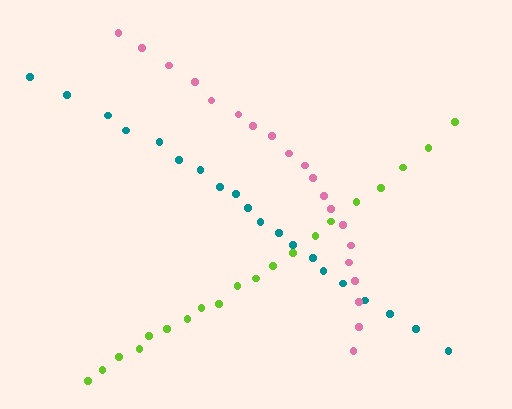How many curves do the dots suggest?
There are 3 distinct paths.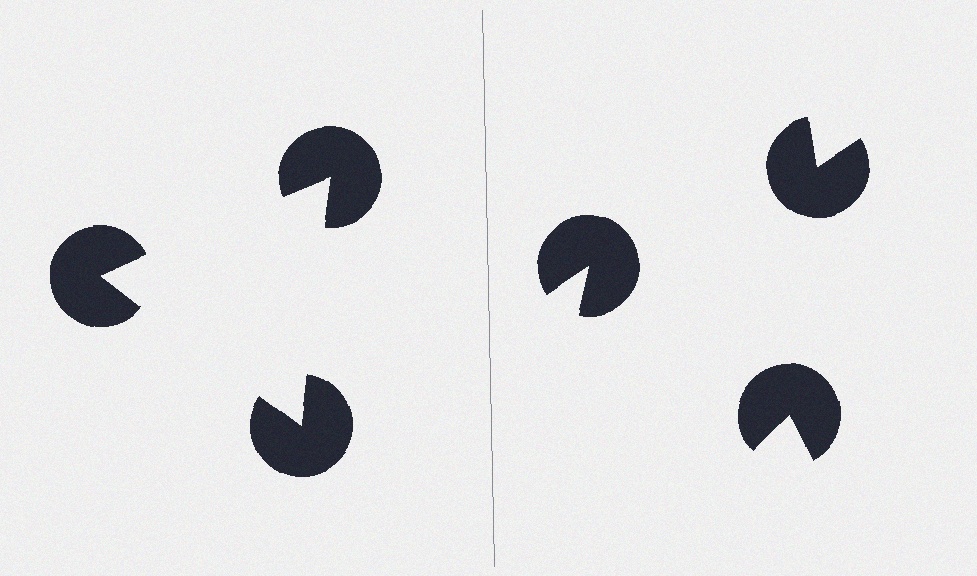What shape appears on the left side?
An illusory triangle.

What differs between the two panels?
The pac-man discs are positioned identically on both sides; only the wedge orientations differ. On the left they align to a triangle; on the right they are misaligned.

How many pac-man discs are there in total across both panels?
6 — 3 on each side.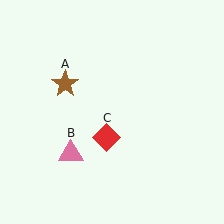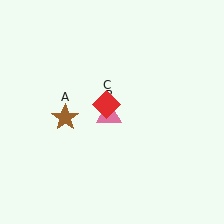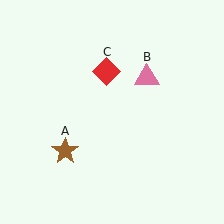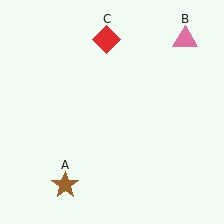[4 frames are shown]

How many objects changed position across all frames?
3 objects changed position: brown star (object A), pink triangle (object B), red diamond (object C).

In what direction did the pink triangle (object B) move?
The pink triangle (object B) moved up and to the right.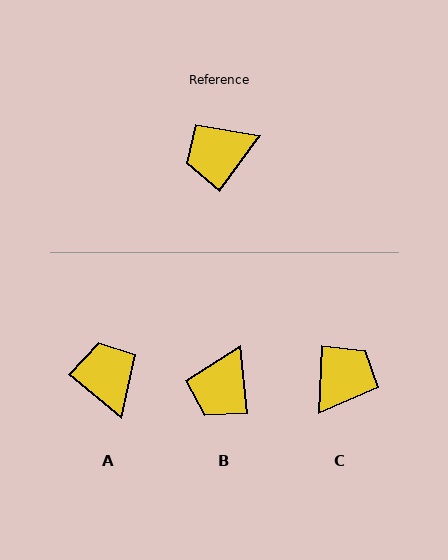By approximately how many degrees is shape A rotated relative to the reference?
Approximately 93 degrees clockwise.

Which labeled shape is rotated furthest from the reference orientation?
C, about 147 degrees away.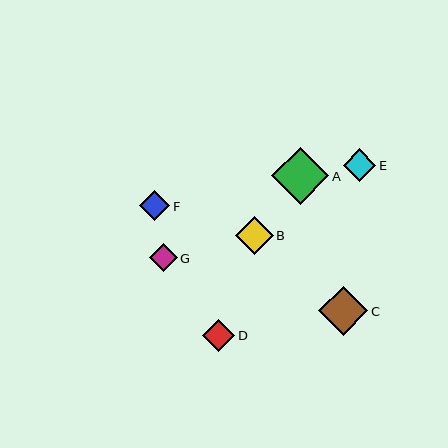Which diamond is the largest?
Diamond A is the largest with a size of approximately 57 pixels.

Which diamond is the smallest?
Diamond G is the smallest with a size of approximately 28 pixels.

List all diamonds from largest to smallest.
From largest to smallest: A, C, B, E, D, F, G.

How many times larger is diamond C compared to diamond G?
Diamond C is approximately 1.7 times the size of diamond G.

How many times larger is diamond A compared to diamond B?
Diamond A is approximately 1.5 times the size of diamond B.